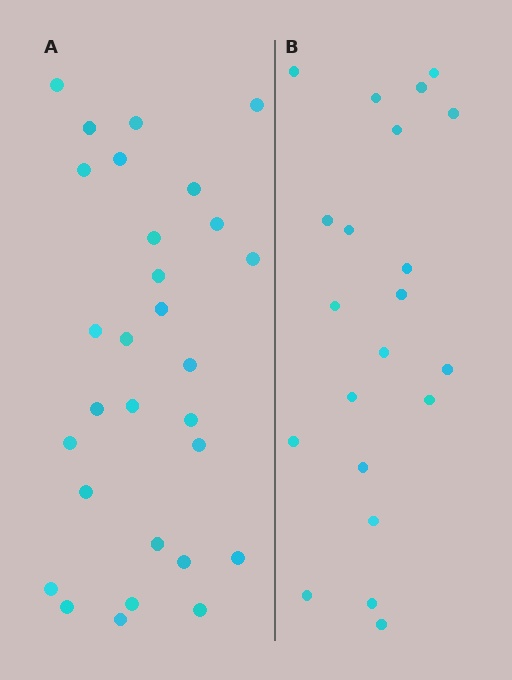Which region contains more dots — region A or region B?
Region A (the left region) has more dots.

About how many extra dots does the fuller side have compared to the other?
Region A has roughly 8 or so more dots than region B.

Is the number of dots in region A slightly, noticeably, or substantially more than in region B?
Region A has noticeably more, but not dramatically so. The ratio is roughly 1.4 to 1.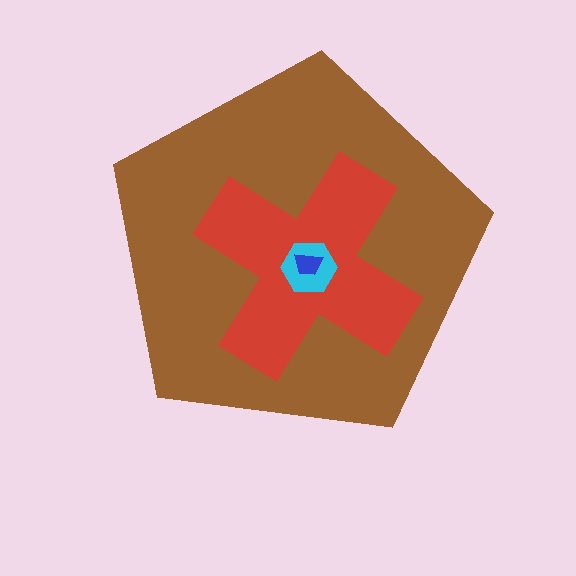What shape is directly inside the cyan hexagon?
The blue trapezoid.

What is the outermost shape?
The brown pentagon.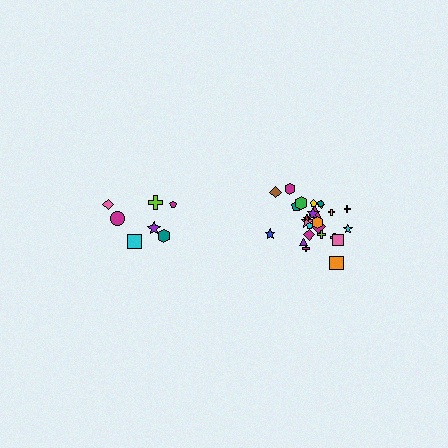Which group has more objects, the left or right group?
The right group.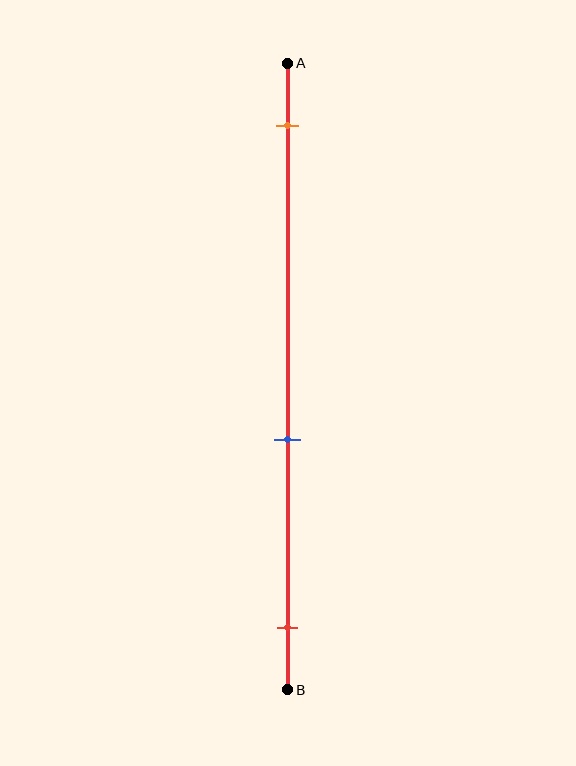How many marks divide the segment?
There are 3 marks dividing the segment.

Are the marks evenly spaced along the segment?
No, the marks are not evenly spaced.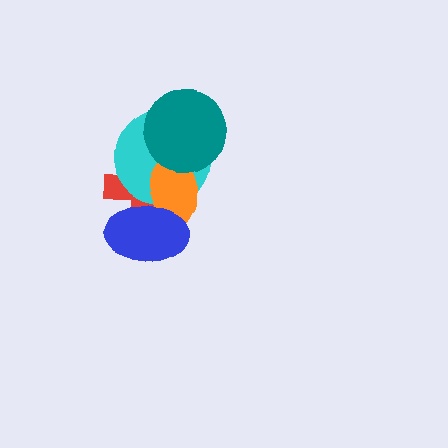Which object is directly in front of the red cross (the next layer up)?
The cyan circle is directly in front of the red cross.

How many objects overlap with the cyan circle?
4 objects overlap with the cyan circle.